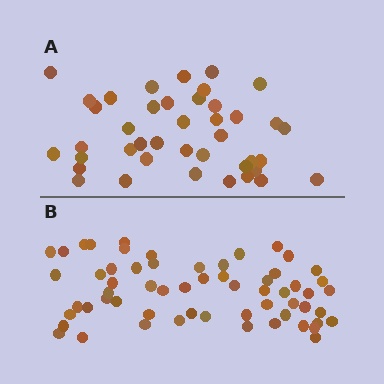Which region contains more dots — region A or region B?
Region B (the bottom region) has more dots.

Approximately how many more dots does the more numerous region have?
Region B has approximately 20 more dots than region A.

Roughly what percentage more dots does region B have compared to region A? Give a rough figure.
About 45% more.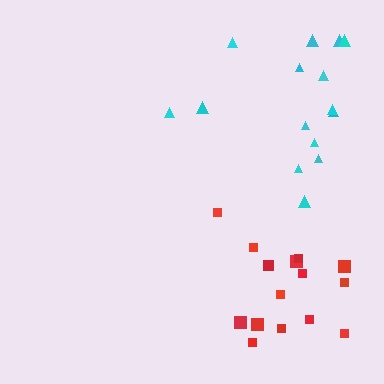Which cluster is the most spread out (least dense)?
Cyan.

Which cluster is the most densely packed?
Red.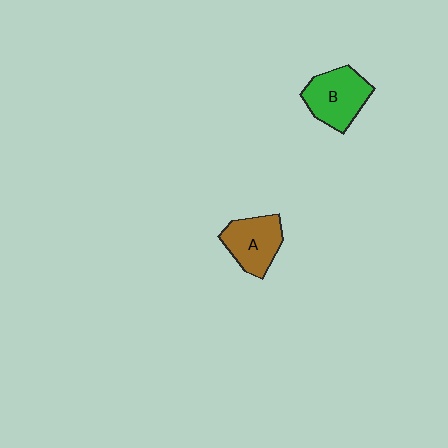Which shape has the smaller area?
Shape A (brown).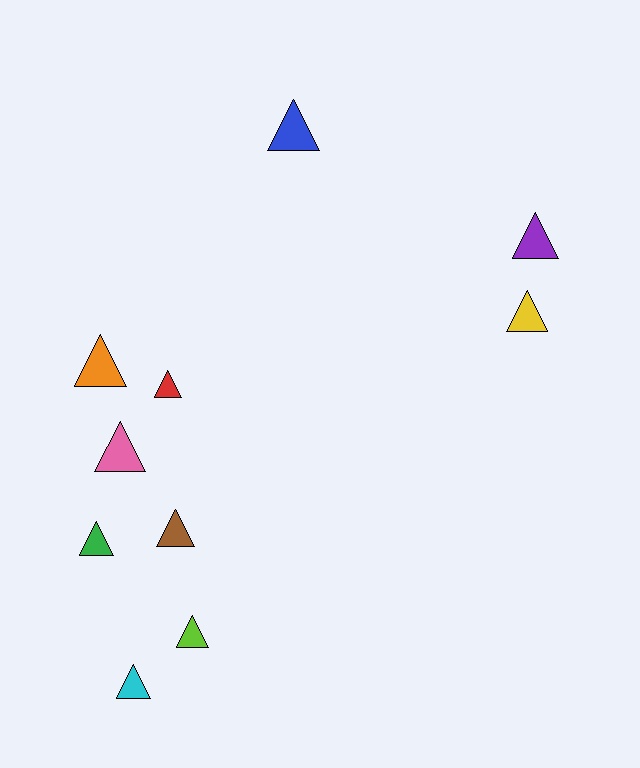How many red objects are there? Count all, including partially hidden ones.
There is 1 red object.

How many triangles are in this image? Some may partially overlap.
There are 10 triangles.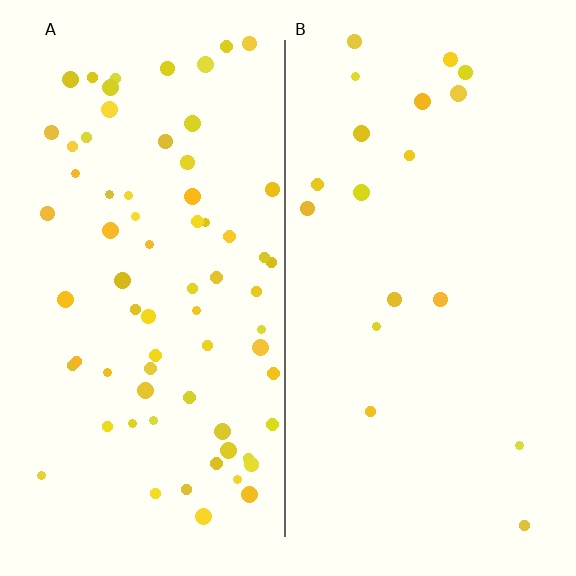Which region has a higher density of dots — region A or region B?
A (the left).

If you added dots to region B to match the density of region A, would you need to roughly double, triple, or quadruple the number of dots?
Approximately quadruple.